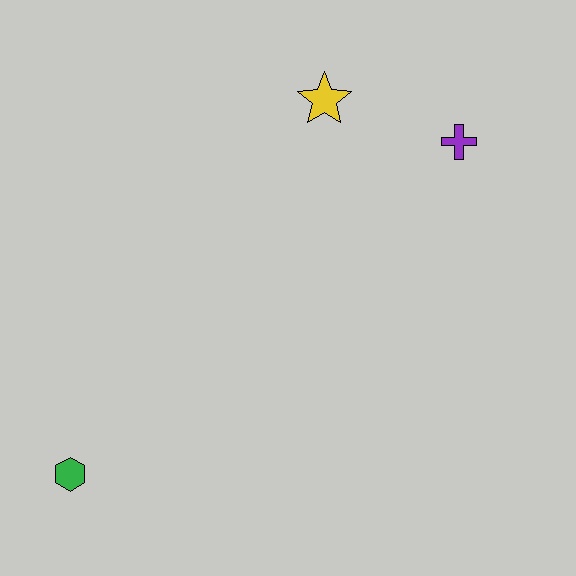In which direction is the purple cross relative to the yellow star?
The purple cross is to the right of the yellow star.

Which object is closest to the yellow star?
The purple cross is closest to the yellow star.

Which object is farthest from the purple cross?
The green hexagon is farthest from the purple cross.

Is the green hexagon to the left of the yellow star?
Yes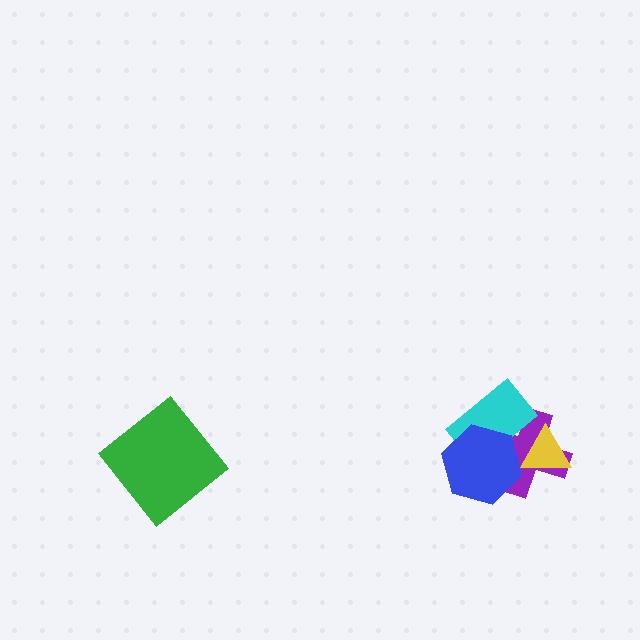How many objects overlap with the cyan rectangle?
3 objects overlap with the cyan rectangle.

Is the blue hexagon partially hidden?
No, no other shape covers it.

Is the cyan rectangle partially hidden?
Yes, it is partially covered by another shape.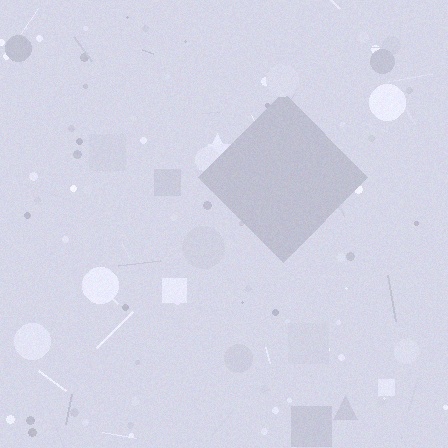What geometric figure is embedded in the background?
A diamond is embedded in the background.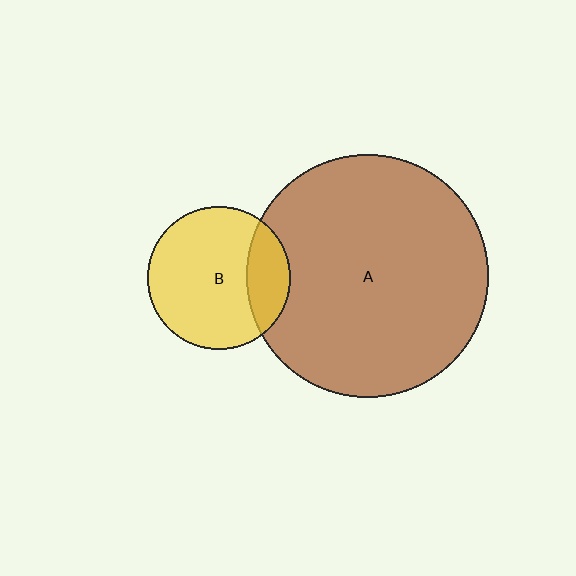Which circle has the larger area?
Circle A (brown).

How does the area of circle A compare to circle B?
Approximately 2.9 times.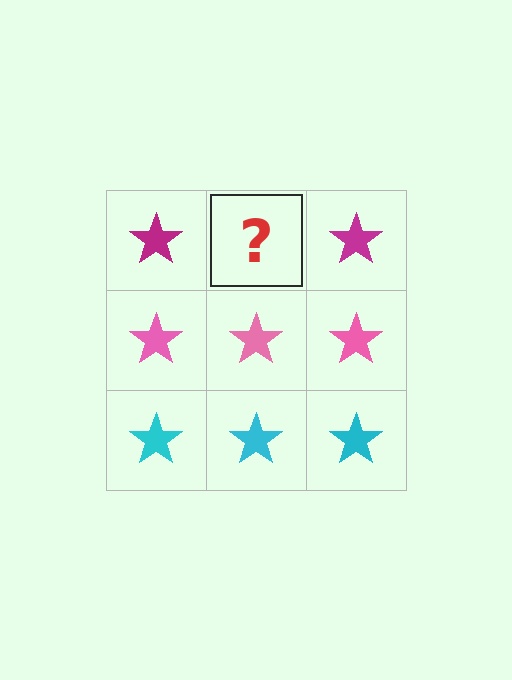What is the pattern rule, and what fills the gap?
The rule is that each row has a consistent color. The gap should be filled with a magenta star.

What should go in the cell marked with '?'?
The missing cell should contain a magenta star.